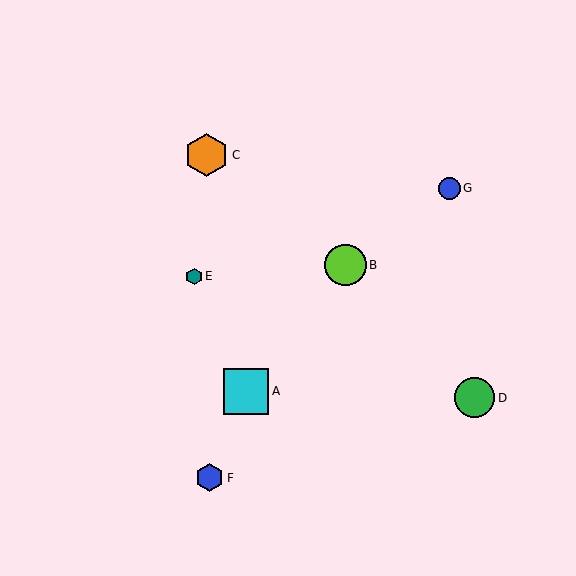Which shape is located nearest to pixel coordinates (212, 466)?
The blue hexagon (labeled F) at (210, 478) is nearest to that location.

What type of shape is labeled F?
Shape F is a blue hexagon.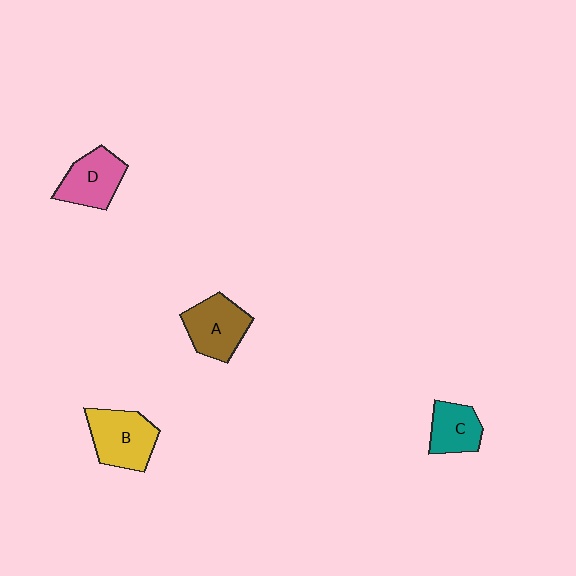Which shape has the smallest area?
Shape C (teal).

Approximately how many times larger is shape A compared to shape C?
Approximately 1.3 times.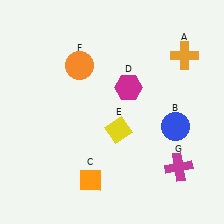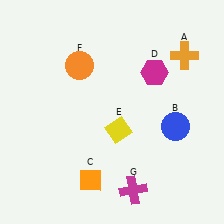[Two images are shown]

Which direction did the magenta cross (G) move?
The magenta cross (G) moved left.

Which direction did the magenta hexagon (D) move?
The magenta hexagon (D) moved right.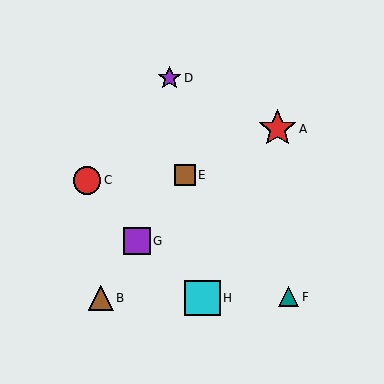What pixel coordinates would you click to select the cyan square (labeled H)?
Click at (203, 298) to select the cyan square H.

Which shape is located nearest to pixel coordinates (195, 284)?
The cyan square (labeled H) at (203, 298) is nearest to that location.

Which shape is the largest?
The red star (labeled A) is the largest.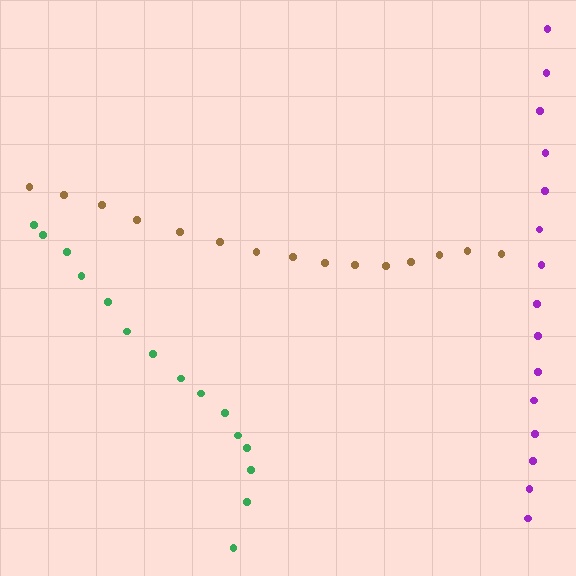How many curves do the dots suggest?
There are 3 distinct paths.